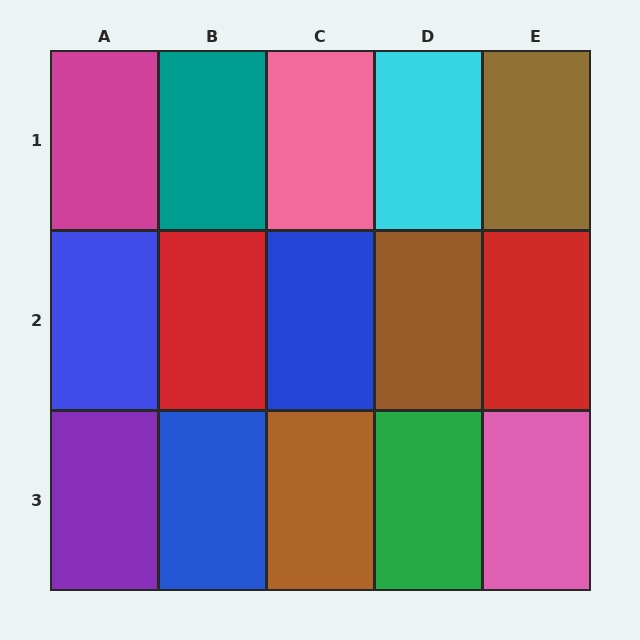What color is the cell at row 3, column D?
Green.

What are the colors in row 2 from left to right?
Blue, red, blue, brown, red.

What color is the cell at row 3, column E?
Pink.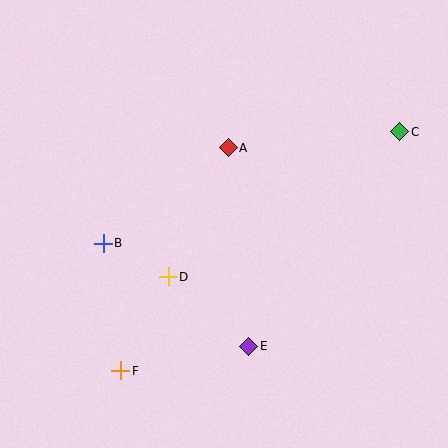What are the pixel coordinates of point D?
Point D is at (168, 277).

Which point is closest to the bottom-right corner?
Point E is closest to the bottom-right corner.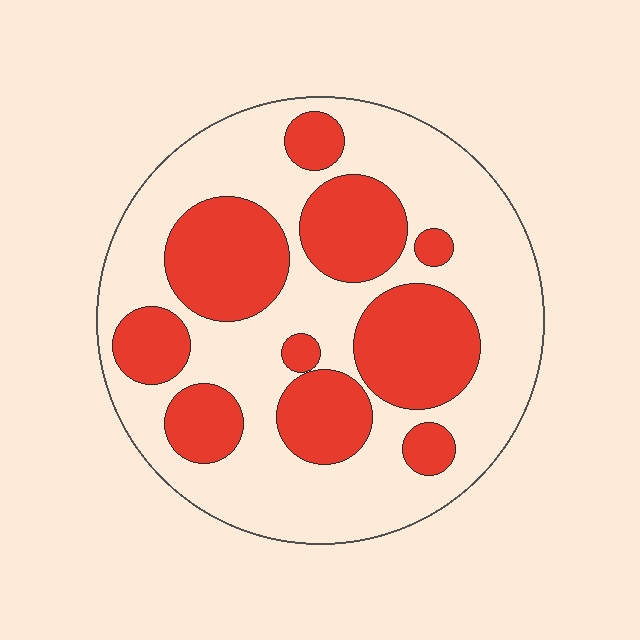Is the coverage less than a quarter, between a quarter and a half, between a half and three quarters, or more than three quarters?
Between a quarter and a half.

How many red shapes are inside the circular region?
10.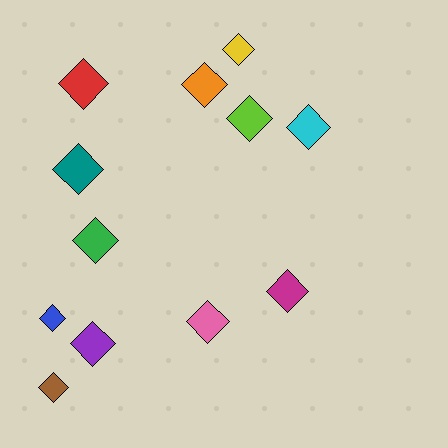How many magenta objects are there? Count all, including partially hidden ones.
There is 1 magenta object.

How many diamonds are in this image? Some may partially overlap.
There are 12 diamonds.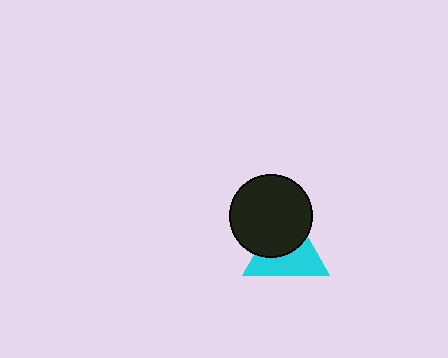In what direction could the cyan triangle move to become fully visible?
The cyan triangle could move toward the lower-right. That would shift it out from behind the black circle entirely.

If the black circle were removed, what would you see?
You would see the complete cyan triangle.